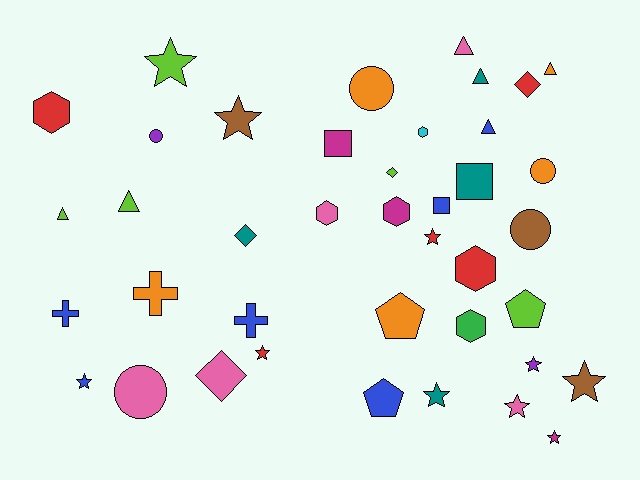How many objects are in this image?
There are 40 objects.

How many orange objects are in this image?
There are 5 orange objects.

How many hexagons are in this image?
There are 6 hexagons.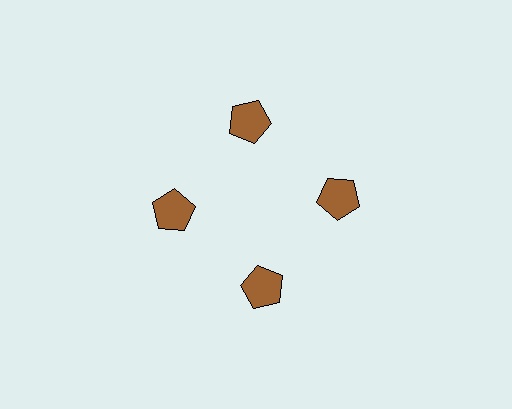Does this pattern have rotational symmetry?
Yes, this pattern has 4-fold rotational symmetry. It looks the same after rotating 90 degrees around the center.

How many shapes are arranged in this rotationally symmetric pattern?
There are 4 shapes, arranged in 4 groups of 1.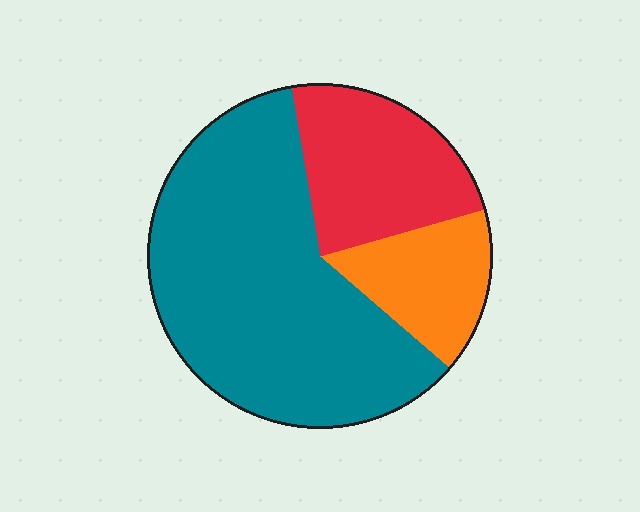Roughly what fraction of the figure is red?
Red covers 23% of the figure.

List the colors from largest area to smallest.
From largest to smallest: teal, red, orange.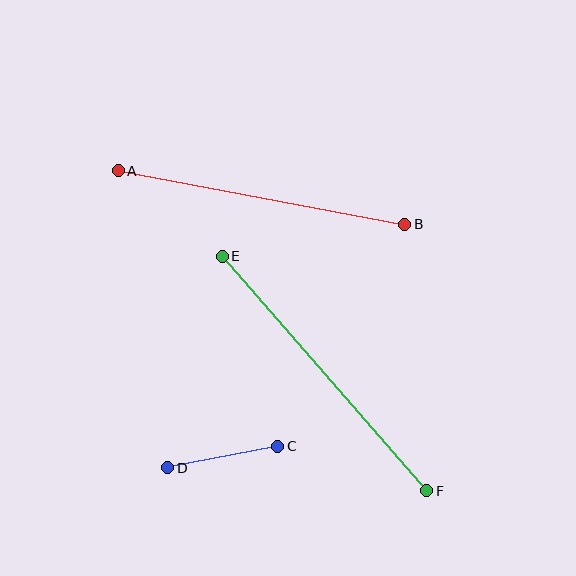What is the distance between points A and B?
The distance is approximately 291 pixels.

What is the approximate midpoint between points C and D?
The midpoint is at approximately (223, 457) pixels.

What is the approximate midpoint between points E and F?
The midpoint is at approximately (324, 373) pixels.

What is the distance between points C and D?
The distance is approximately 112 pixels.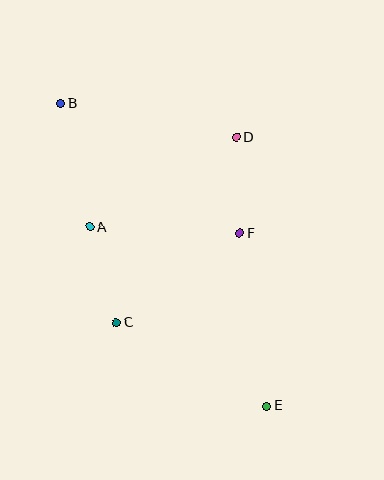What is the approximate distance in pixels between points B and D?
The distance between B and D is approximately 179 pixels.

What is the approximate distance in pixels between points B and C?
The distance between B and C is approximately 226 pixels.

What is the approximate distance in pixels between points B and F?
The distance between B and F is approximately 221 pixels.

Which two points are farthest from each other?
Points B and E are farthest from each other.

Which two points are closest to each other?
Points D and F are closest to each other.